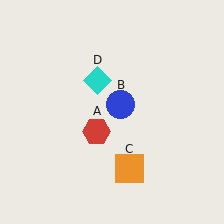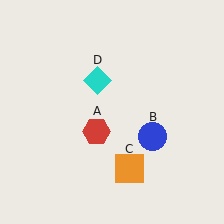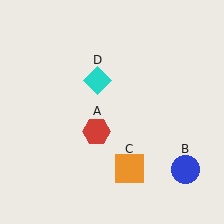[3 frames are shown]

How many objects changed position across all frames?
1 object changed position: blue circle (object B).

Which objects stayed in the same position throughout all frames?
Red hexagon (object A) and orange square (object C) and cyan diamond (object D) remained stationary.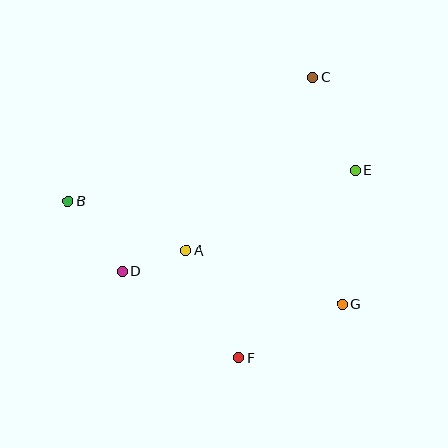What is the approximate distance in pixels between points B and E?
The distance between B and E is approximately 289 pixels.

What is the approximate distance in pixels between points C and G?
The distance between C and G is approximately 229 pixels.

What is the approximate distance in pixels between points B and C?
The distance between B and C is approximately 274 pixels.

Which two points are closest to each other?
Points A and D are closest to each other.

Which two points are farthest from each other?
Points B and G are farthest from each other.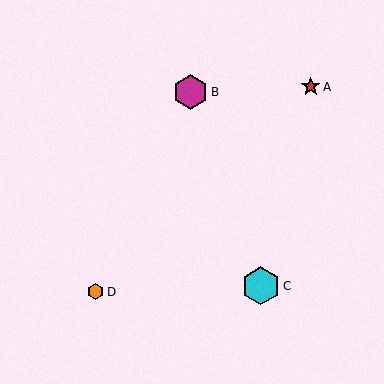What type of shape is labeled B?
Shape B is a magenta hexagon.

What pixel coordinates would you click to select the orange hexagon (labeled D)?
Click at (96, 292) to select the orange hexagon D.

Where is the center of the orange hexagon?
The center of the orange hexagon is at (96, 292).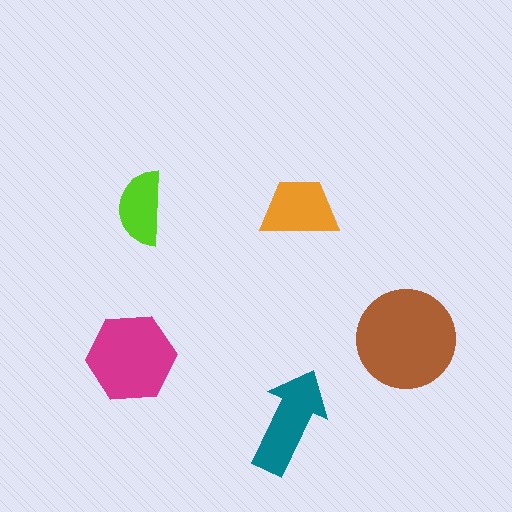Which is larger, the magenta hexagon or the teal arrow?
The magenta hexagon.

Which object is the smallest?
The lime semicircle.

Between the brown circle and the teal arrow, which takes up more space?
The brown circle.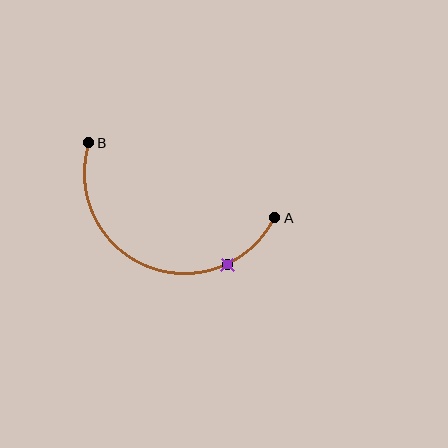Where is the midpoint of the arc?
The arc midpoint is the point on the curve farthest from the straight line joining A and B. It sits below that line.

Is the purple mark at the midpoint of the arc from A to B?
No. The purple mark lies on the arc but is closer to endpoint A. The arc midpoint would be at the point on the curve equidistant along the arc from both A and B.